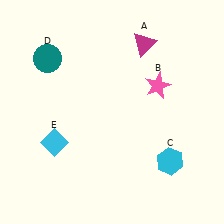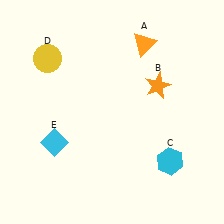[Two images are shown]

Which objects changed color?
A changed from magenta to orange. B changed from pink to orange. D changed from teal to yellow.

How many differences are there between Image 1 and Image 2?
There are 3 differences between the two images.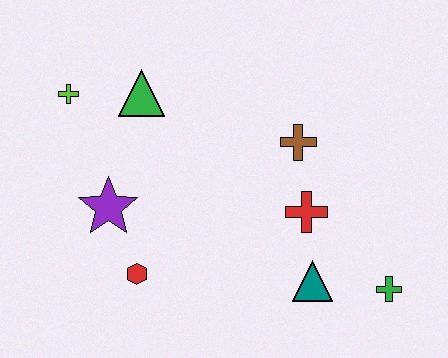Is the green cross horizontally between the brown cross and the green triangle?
No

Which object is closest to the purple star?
The red hexagon is closest to the purple star.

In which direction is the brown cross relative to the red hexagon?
The brown cross is to the right of the red hexagon.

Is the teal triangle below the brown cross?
Yes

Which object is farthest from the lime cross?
The green cross is farthest from the lime cross.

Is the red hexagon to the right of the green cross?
No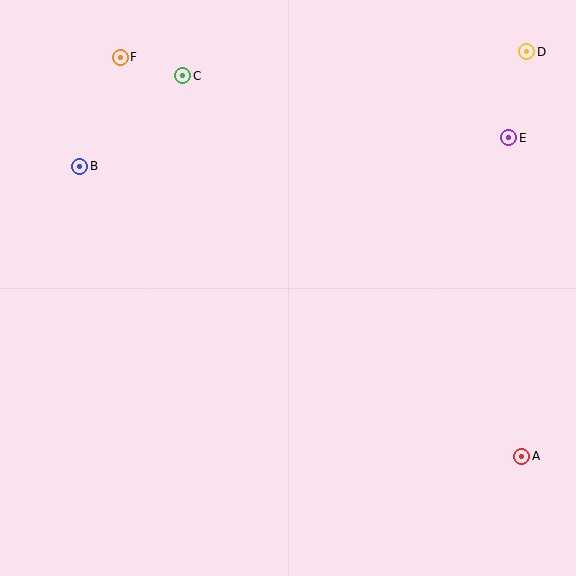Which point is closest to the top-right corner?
Point D is closest to the top-right corner.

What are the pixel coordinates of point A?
Point A is at (522, 456).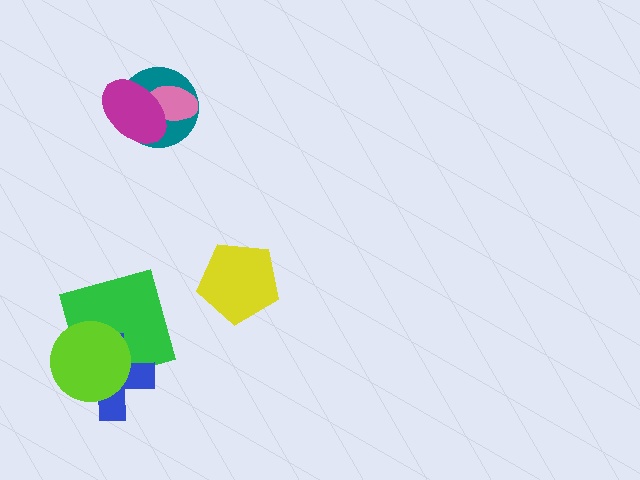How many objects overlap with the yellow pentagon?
0 objects overlap with the yellow pentagon.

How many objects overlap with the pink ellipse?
2 objects overlap with the pink ellipse.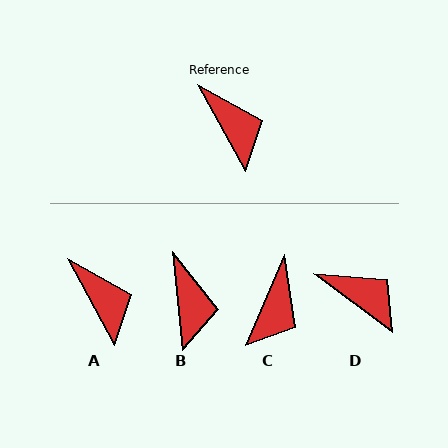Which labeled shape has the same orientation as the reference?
A.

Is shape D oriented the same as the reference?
No, it is off by about 25 degrees.